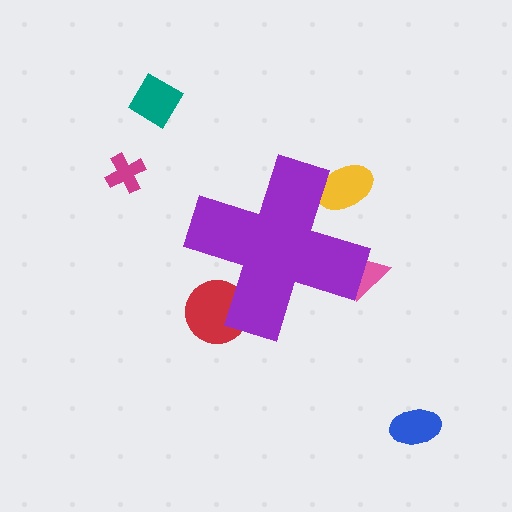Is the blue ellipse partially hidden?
No, the blue ellipse is fully visible.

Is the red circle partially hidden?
Yes, the red circle is partially hidden behind the purple cross.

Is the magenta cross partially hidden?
No, the magenta cross is fully visible.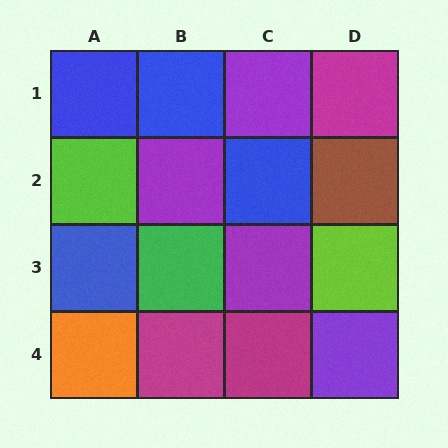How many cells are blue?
4 cells are blue.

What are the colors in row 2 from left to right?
Lime, purple, blue, brown.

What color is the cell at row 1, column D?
Magenta.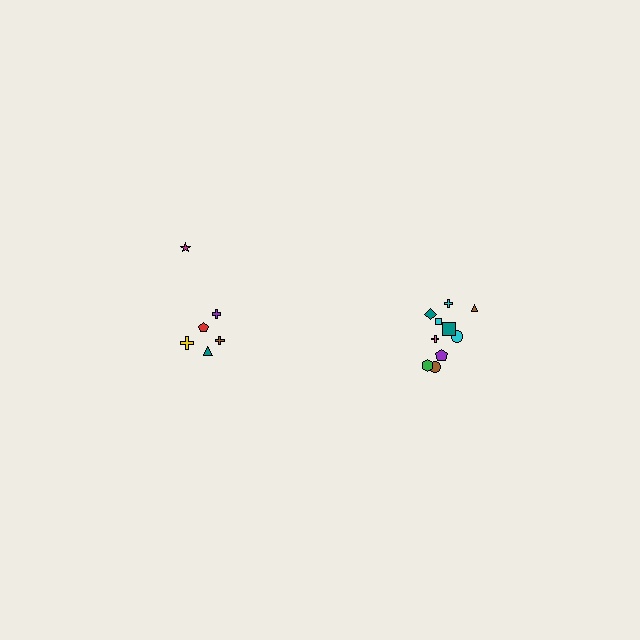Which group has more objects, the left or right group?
The right group.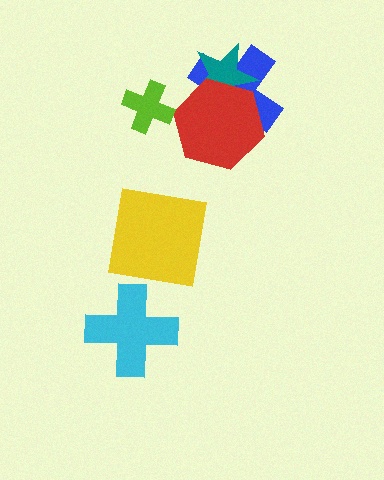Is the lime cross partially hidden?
No, no other shape covers it.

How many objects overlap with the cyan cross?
0 objects overlap with the cyan cross.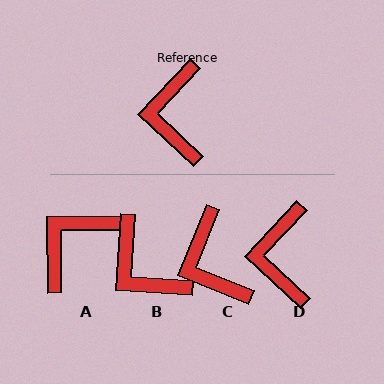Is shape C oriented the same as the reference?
No, it is off by about 21 degrees.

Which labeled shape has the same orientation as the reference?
D.